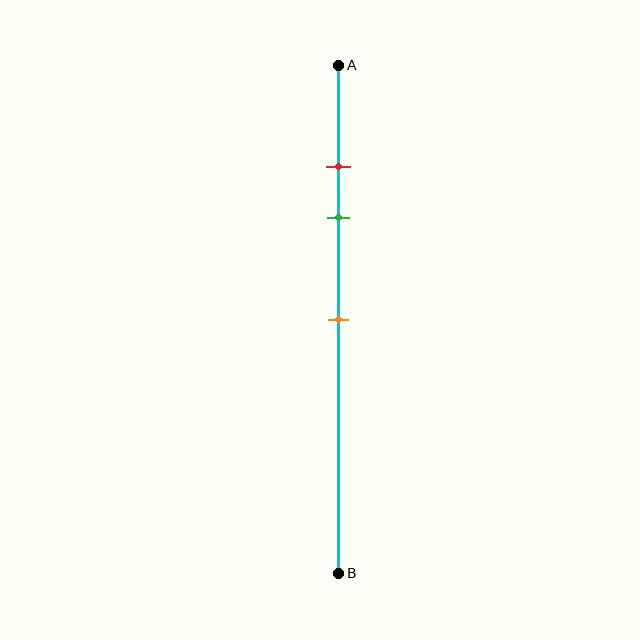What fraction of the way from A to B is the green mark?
The green mark is approximately 30% (0.3) of the way from A to B.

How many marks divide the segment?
There are 3 marks dividing the segment.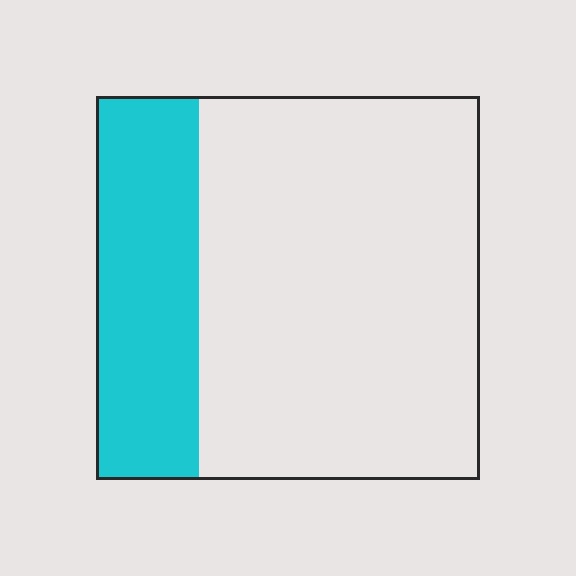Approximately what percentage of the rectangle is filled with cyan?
Approximately 25%.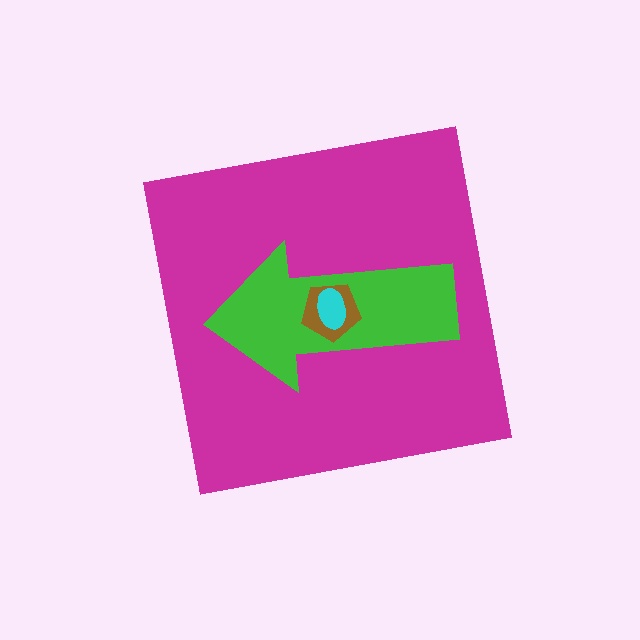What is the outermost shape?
The magenta square.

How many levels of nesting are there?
4.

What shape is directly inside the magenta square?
The green arrow.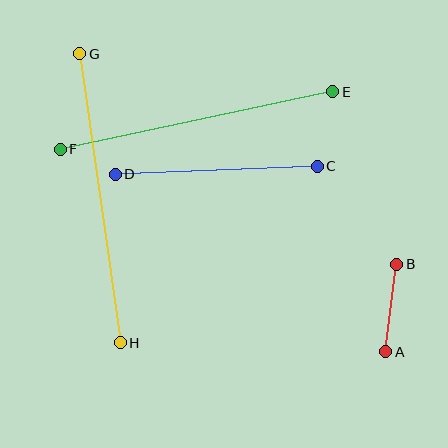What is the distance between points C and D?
The distance is approximately 202 pixels.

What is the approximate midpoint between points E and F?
The midpoint is at approximately (196, 121) pixels.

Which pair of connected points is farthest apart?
Points G and H are farthest apart.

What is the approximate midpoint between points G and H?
The midpoint is at approximately (100, 198) pixels.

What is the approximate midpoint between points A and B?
The midpoint is at approximately (391, 308) pixels.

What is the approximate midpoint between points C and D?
The midpoint is at approximately (216, 170) pixels.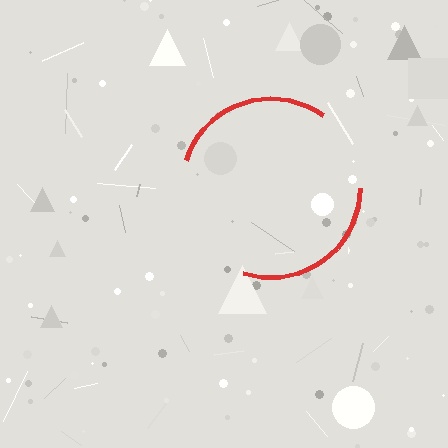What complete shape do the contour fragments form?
The contour fragments form a circle.